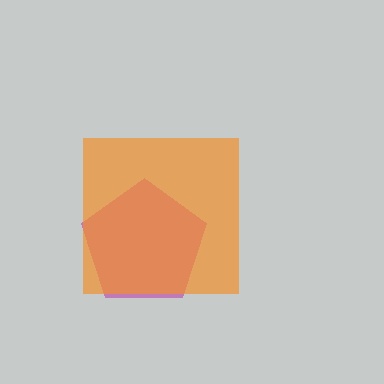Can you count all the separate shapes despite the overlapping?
Yes, there are 2 separate shapes.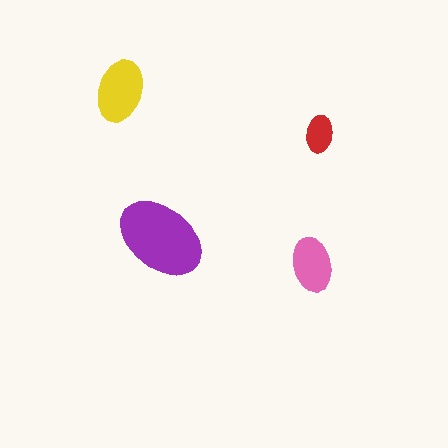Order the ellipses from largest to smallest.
the purple one, the yellow one, the pink one, the red one.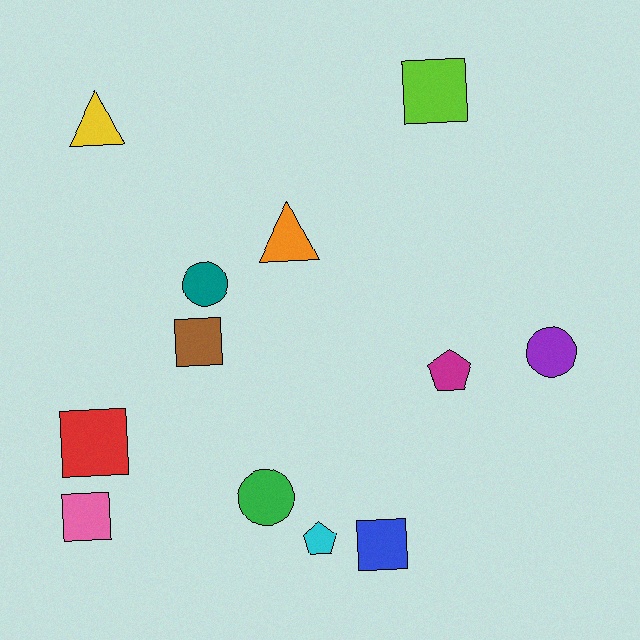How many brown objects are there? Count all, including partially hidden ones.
There is 1 brown object.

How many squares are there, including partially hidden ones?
There are 5 squares.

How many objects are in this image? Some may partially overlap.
There are 12 objects.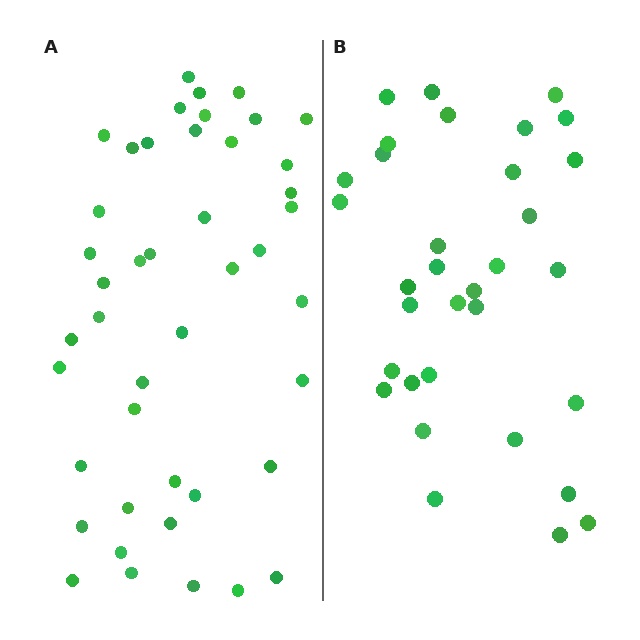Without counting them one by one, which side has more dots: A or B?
Region A (the left region) has more dots.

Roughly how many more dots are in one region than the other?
Region A has roughly 12 or so more dots than region B.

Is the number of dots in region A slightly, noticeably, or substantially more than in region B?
Region A has noticeably more, but not dramatically so. The ratio is roughly 1.3 to 1.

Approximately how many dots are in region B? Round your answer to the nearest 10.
About 30 dots. (The exact count is 33, which rounds to 30.)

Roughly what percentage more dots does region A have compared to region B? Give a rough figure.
About 35% more.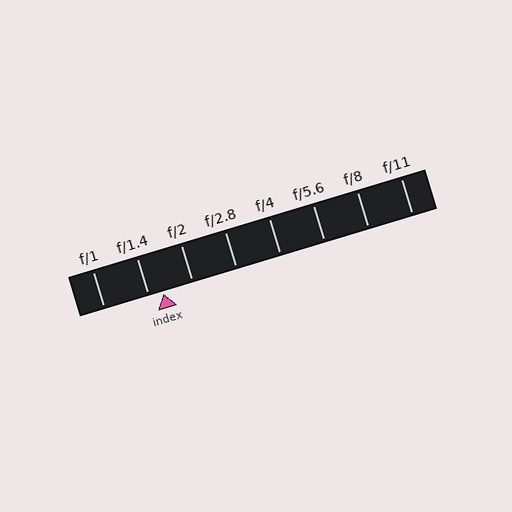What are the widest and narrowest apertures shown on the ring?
The widest aperture shown is f/1 and the narrowest is f/11.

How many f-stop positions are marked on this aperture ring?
There are 8 f-stop positions marked.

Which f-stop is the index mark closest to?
The index mark is closest to f/1.4.